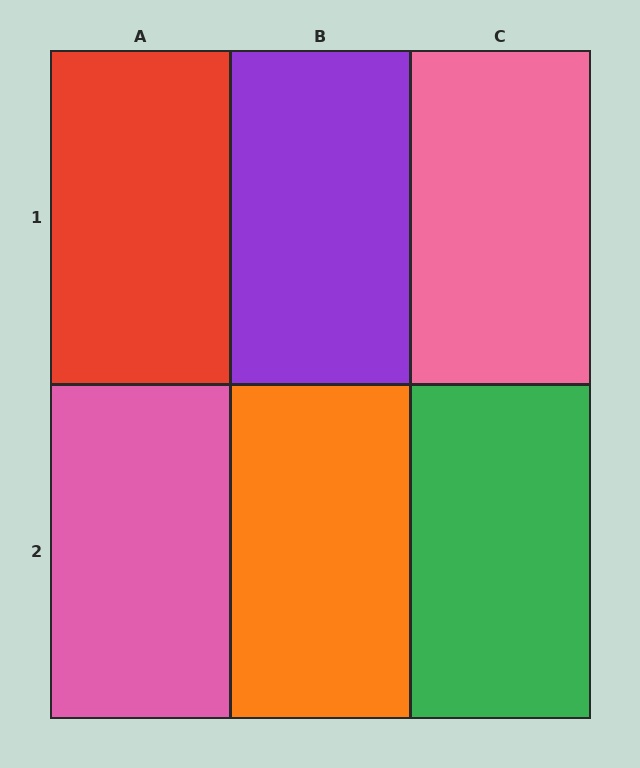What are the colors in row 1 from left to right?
Red, purple, pink.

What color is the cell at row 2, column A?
Pink.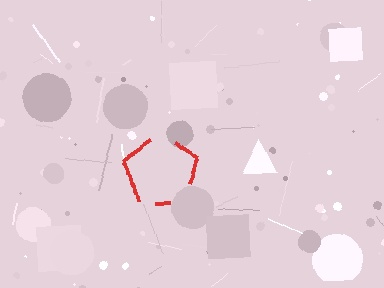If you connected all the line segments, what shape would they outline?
They would outline a pentagon.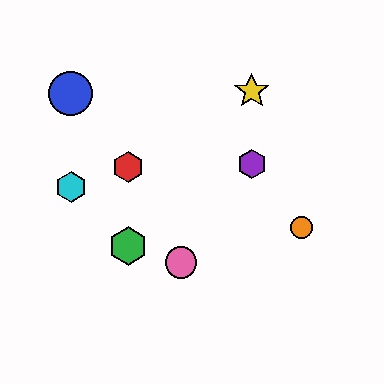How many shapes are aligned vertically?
2 shapes (the red hexagon, the green hexagon) are aligned vertically.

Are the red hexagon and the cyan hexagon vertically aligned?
No, the red hexagon is at x≈128 and the cyan hexagon is at x≈71.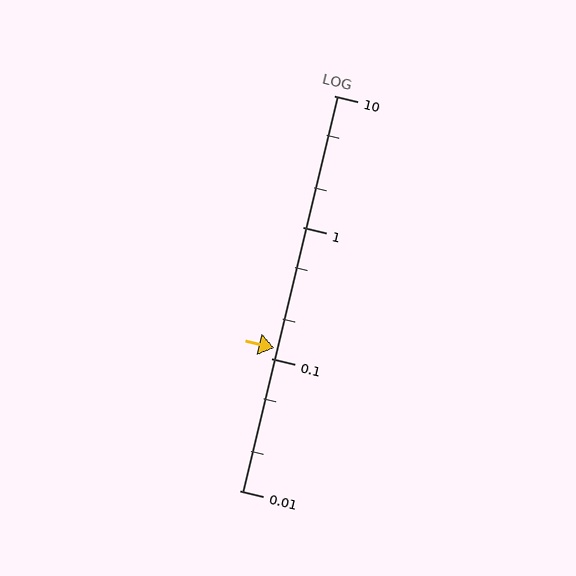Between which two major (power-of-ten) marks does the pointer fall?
The pointer is between 0.1 and 1.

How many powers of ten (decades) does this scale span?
The scale spans 3 decades, from 0.01 to 10.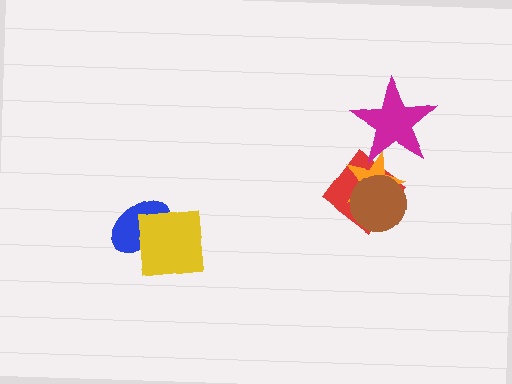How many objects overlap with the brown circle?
2 objects overlap with the brown circle.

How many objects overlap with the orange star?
3 objects overlap with the orange star.